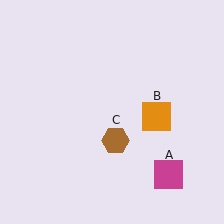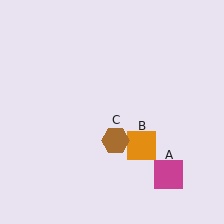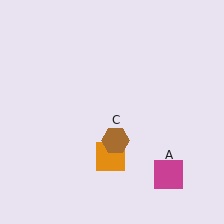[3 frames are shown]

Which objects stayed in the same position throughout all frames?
Magenta square (object A) and brown hexagon (object C) remained stationary.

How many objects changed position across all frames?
1 object changed position: orange square (object B).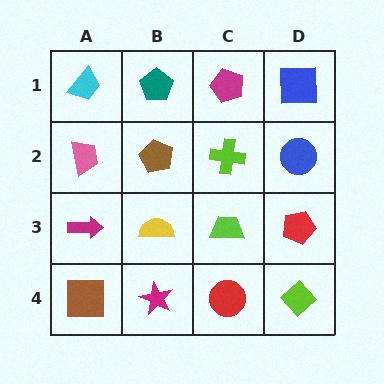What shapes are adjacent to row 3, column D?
A blue circle (row 2, column D), a lime diamond (row 4, column D), a lime trapezoid (row 3, column C).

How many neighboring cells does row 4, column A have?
2.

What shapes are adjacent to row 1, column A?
A pink trapezoid (row 2, column A), a teal pentagon (row 1, column B).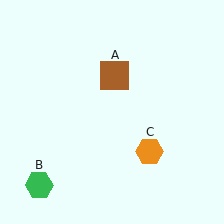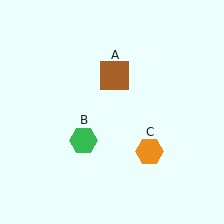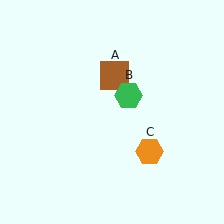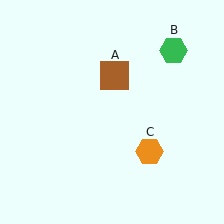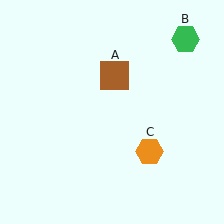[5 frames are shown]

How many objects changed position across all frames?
1 object changed position: green hexagon (object B).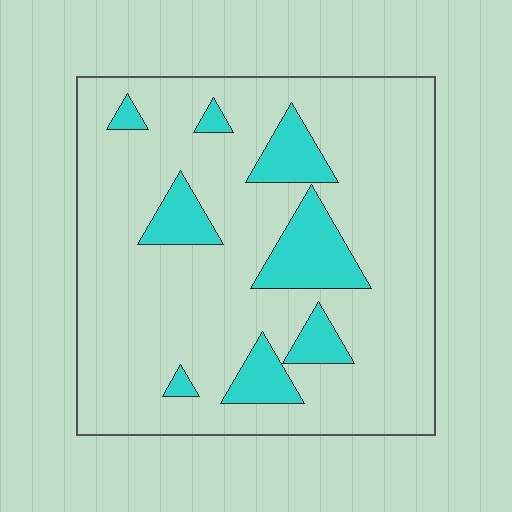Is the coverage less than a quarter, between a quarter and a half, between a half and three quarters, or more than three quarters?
Less than a quarter.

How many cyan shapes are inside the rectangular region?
8.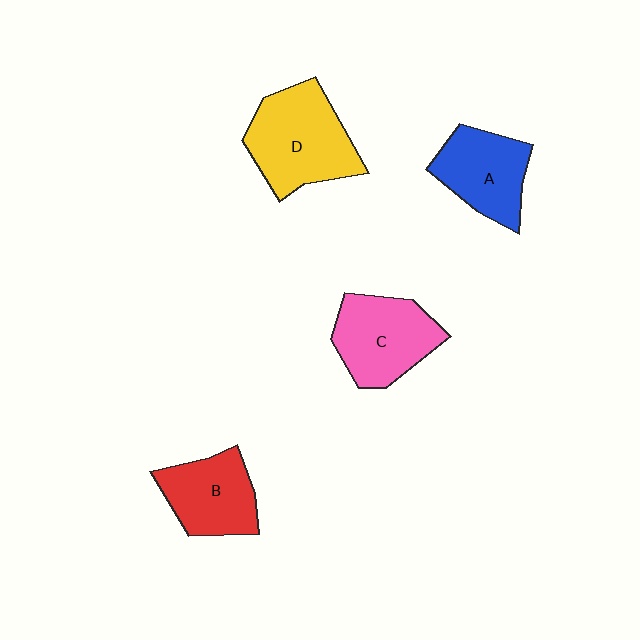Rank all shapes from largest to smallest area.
From largest to smallest: D (yellow), C (pink), A (blue), B (red).